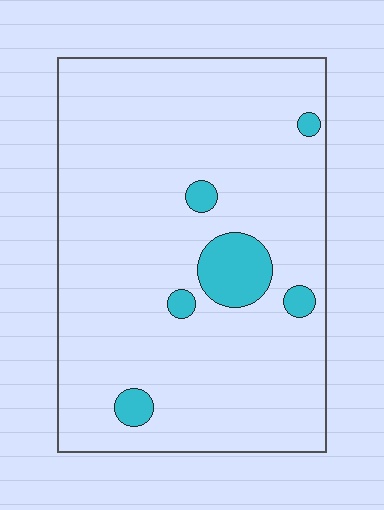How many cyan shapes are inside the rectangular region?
6.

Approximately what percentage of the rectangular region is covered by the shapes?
Approximately 10%.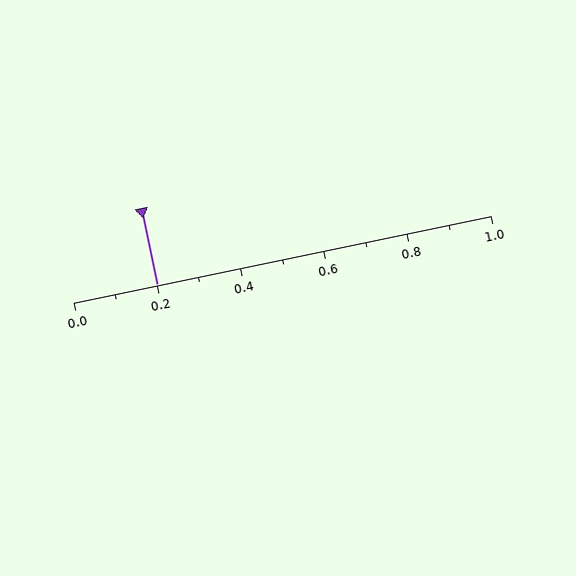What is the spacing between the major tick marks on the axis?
The major ticks are spaced 0.2 apart.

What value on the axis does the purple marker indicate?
The marker indicates approximately 0.2.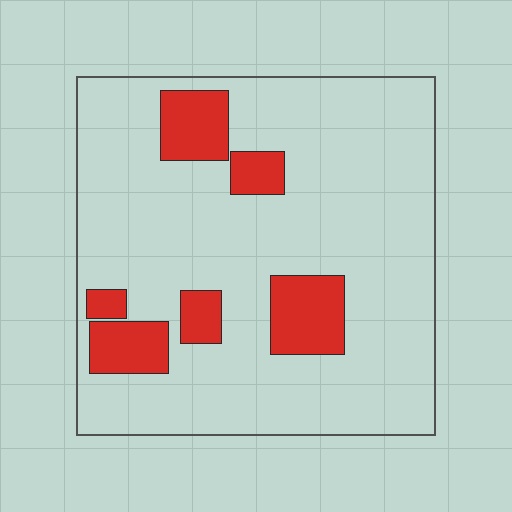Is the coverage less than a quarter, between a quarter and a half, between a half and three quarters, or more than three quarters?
Less than a quarter.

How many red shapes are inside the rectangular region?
6.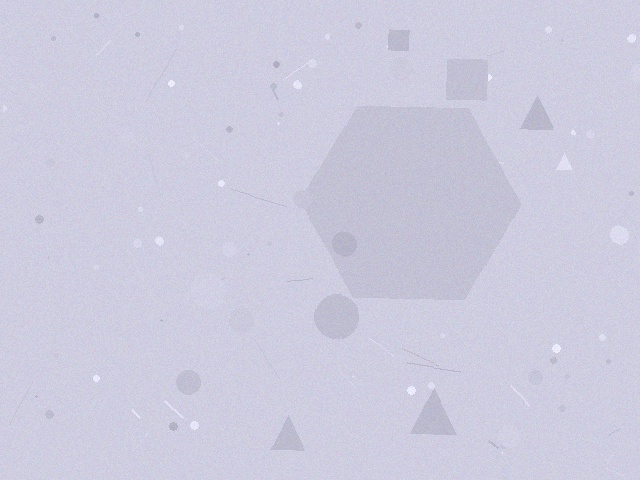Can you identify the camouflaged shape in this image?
The camouflaged shape is a hexagon.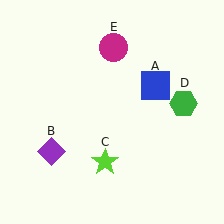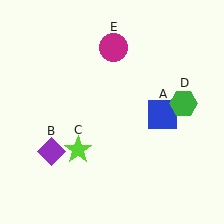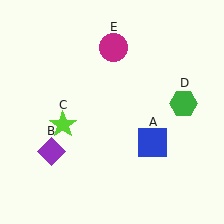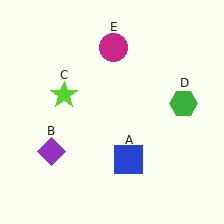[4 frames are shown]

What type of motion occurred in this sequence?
The blue square (object A), lime star (object C) rotated clockwise around the center of the scene.